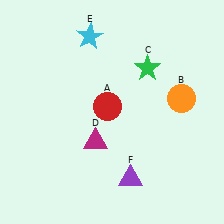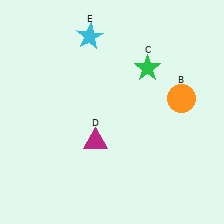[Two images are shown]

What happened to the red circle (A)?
The red circle (A) was removed in Image 2. It was in the top-left area of Image 1.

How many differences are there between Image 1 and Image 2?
There are 2 differences between the two images.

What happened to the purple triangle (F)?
The purple triangle (F) was removed in Image 2. It was in the bottom-right area of Image 1.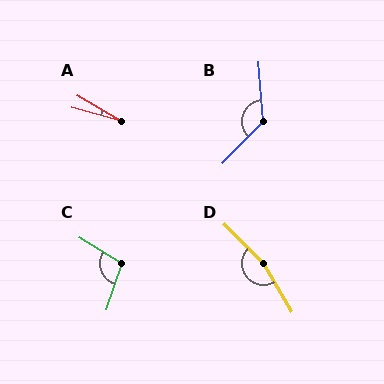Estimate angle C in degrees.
Approximately 103 degrees.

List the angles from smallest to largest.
A (15°), C (103°), B (131°), D (165°).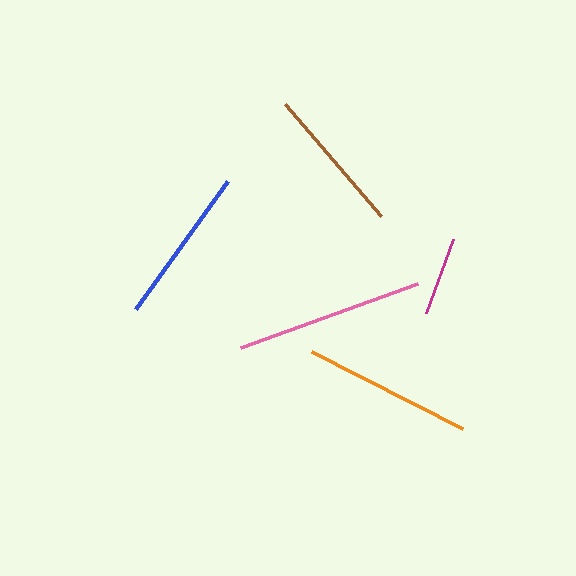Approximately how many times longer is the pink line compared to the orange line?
The pink line is approximately 1.1 times the length of the orange line.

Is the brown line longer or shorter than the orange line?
The orange line is longer than the brown line.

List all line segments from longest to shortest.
From longest to shortest: pink, orange, blue, brown, magenta.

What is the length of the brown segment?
The brown segment is approximately 148 pixels long.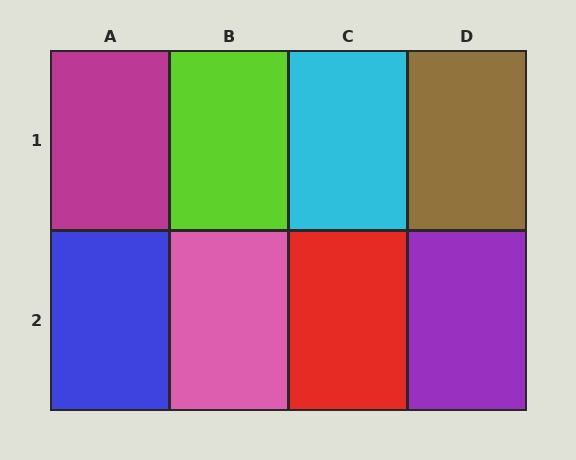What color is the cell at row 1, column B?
Lime.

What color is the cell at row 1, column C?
Cyan.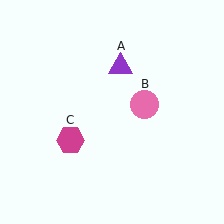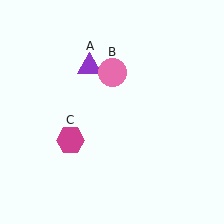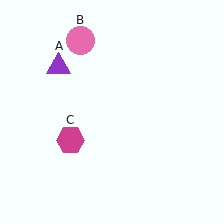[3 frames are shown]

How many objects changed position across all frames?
2 objects changed position: purple triangle (object A), pink circle (object B).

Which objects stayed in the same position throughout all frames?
Magenta hexagon (object C) remained stationary.